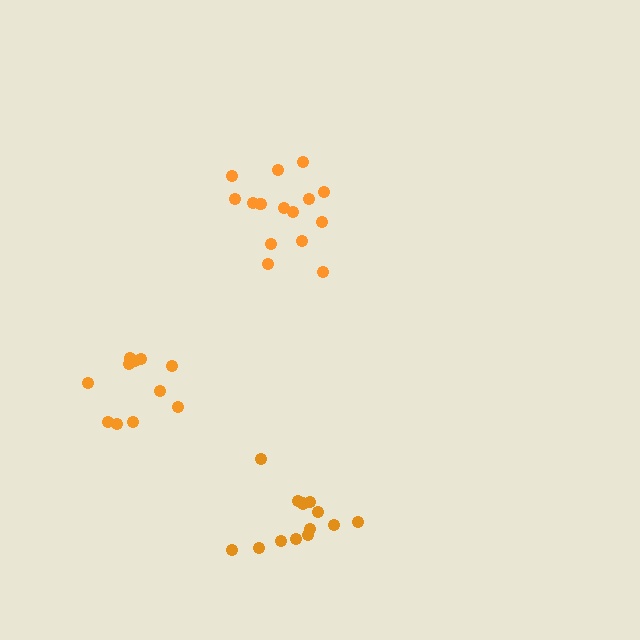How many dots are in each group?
Group 1: 15 dots, Group 2: 13 dots, Group 3: 11 dots (39 total).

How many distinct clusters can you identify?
There are 3 distinct clusters.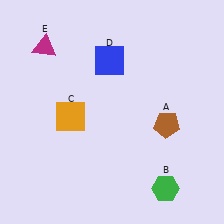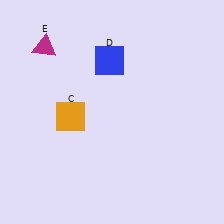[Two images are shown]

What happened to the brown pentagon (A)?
The brown pentagon (A) was removed in Image 2. It was in the bottom-right area of Image 1.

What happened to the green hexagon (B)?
The green hexagon (B) was removed in Image 2. It was in the bottom-right area of Image 1.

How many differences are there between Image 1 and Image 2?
There are 2 differences between the two images.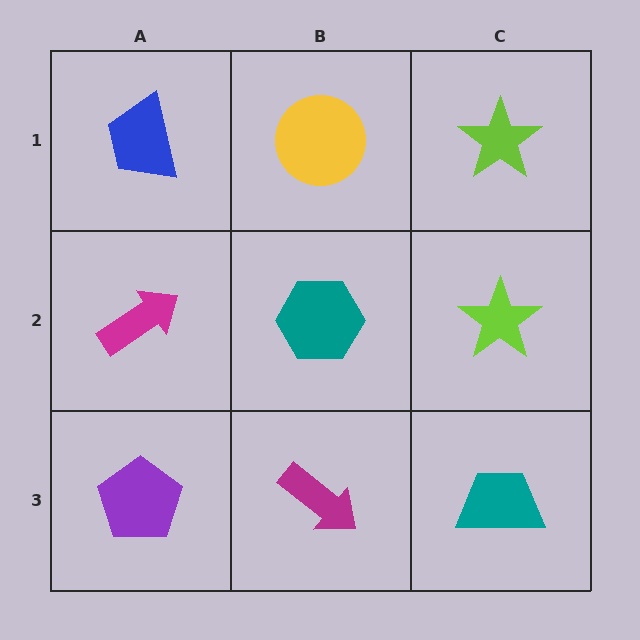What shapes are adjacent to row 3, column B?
A teal hexagon (row 2, column B), a purple pentagon (row 3, column A), a teal trapezoid (row 3, column C).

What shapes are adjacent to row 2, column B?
A yellow circle (row 1, column B), a magenta arrow (row 3, column B), a magenta arrow (row 2, column A), a lime star (row 2, column C).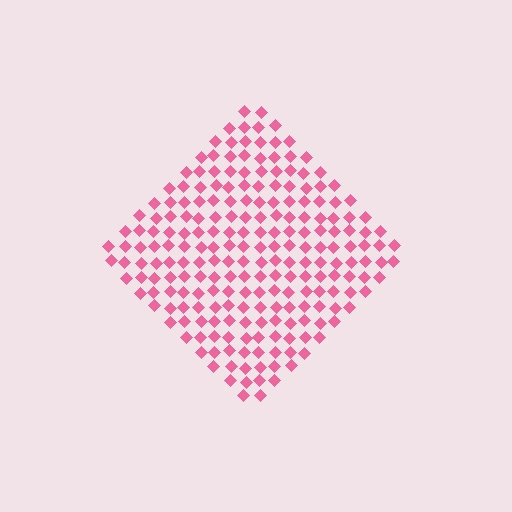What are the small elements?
The small elements are diamonds.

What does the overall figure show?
The overall figure shows a diamond.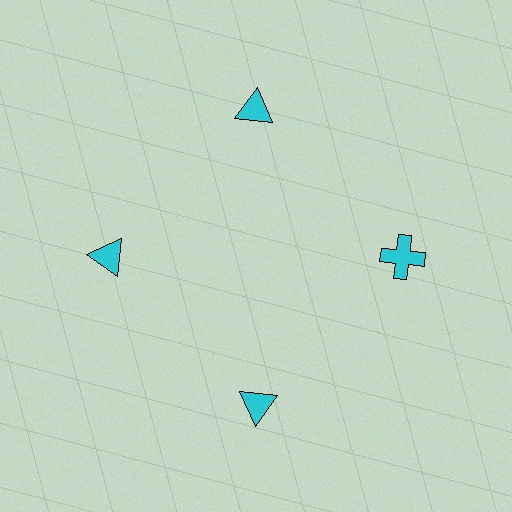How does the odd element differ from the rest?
It has a different shape: cross instead of triangle.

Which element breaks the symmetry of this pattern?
The cyan cross at roughly the 3 o'clock position breaks the symmetry. All other shapes are cyan triangles.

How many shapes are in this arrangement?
There are 4 shapes arranged in a ring pattern.